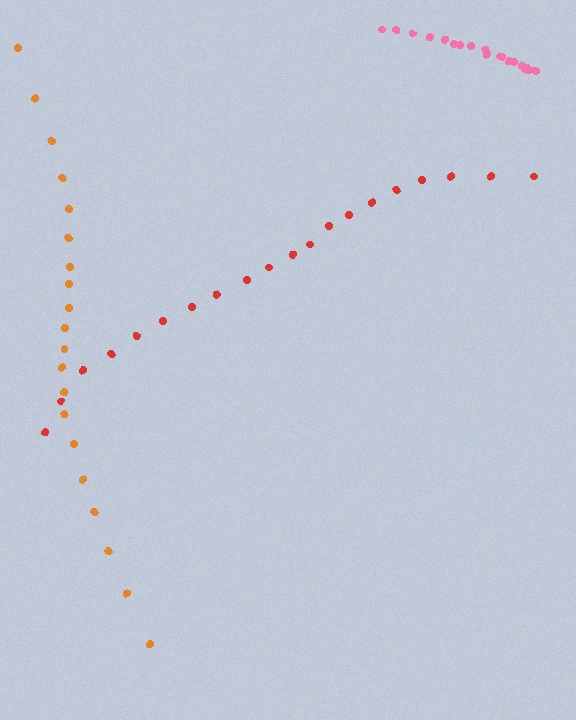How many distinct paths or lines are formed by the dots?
There are 3 distinct paths.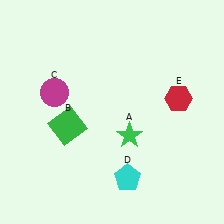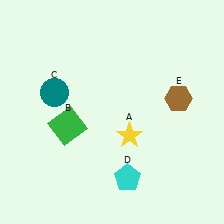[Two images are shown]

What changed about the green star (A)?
In Image 1, A is green. In Image 2, it changed to yellow.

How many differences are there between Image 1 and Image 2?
There are 3 differences between the two images.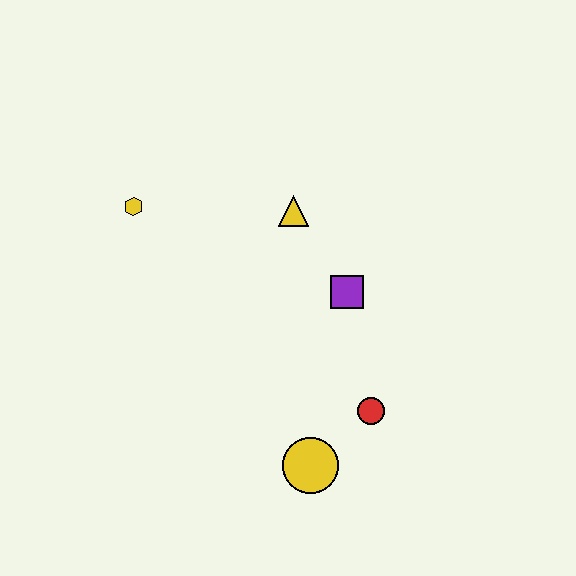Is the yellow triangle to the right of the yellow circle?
No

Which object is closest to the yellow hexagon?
The yellow triangle is closest to the yellow hexagon.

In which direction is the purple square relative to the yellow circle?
The purple square is above the yellow circle.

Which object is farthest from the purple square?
The yellow hexagon is farthest from the purple square.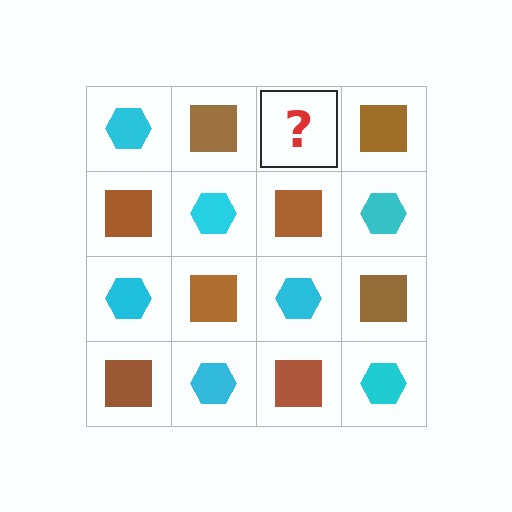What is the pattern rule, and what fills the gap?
The rule is that it alternates cyan hexagon and brown square in a checkerboard pattern. The gap should be filled with a cyan hexagon.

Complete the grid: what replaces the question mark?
The question mark should be replaced with a cyan hexagon.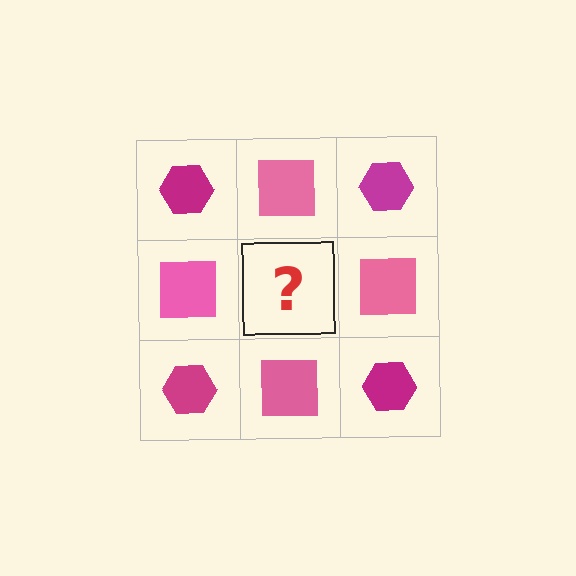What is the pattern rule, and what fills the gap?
The rule is that it alternates magenta hexagon and pink square in a checkerboard pattern. The gap should be filled with a magenta hexagon.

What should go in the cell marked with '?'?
The missing cell should contain a magenta hexagon.